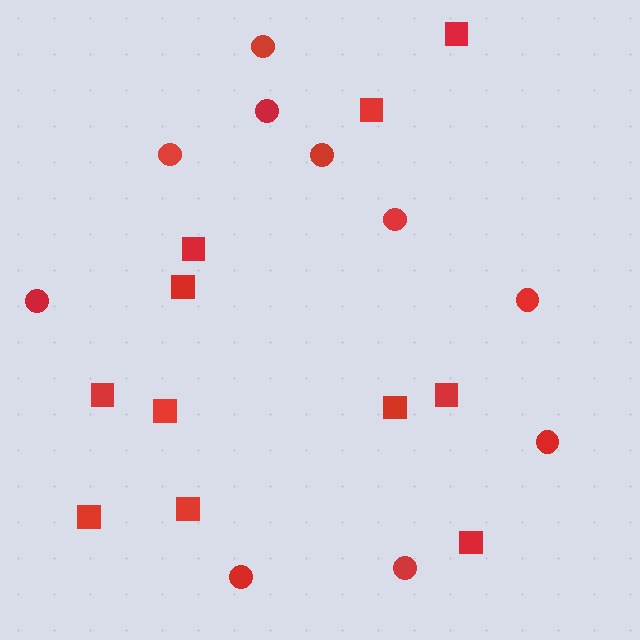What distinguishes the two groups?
There are 2 groups: one group of squares (11) and one group of circles (10).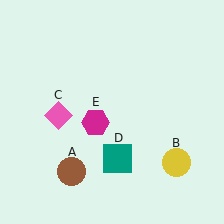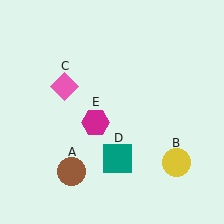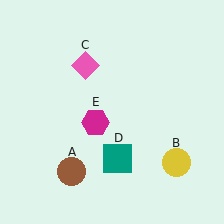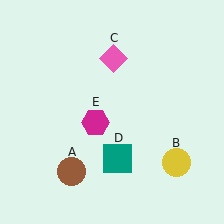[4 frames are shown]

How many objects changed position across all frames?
1 object changed position: pink diamond (object C).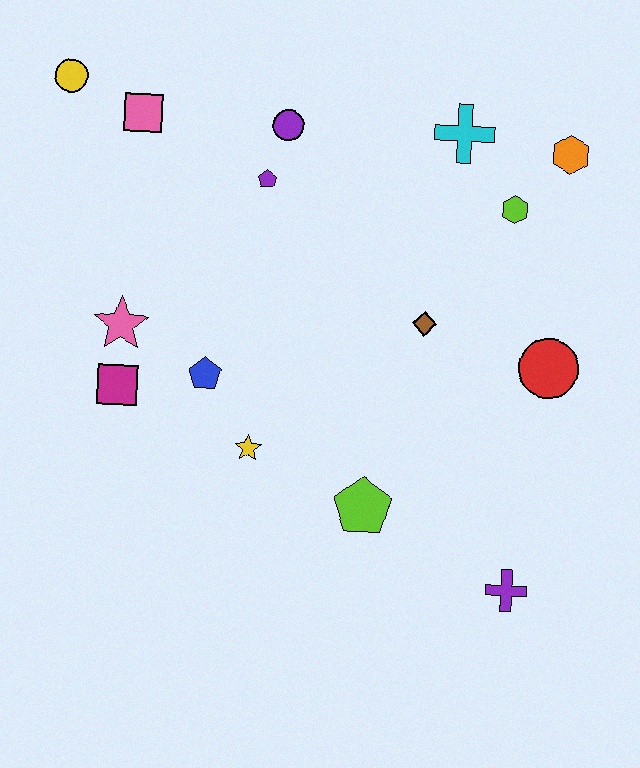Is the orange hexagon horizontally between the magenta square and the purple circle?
No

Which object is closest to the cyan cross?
The lime hexagon is closest to the cyan cross.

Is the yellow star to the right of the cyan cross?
No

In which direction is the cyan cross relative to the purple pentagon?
The cyan cross is to the right of the purple pentagon.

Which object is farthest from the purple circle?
The purple cross is farthest from the purple circle.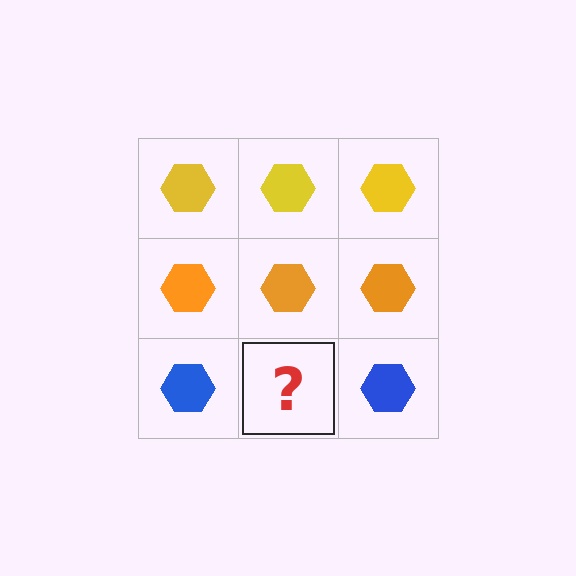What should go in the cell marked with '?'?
The missing cell should contain a blue hexagon.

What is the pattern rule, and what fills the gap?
The rule is that each row has a consistent color. The gap should be filled with a blue hexagon.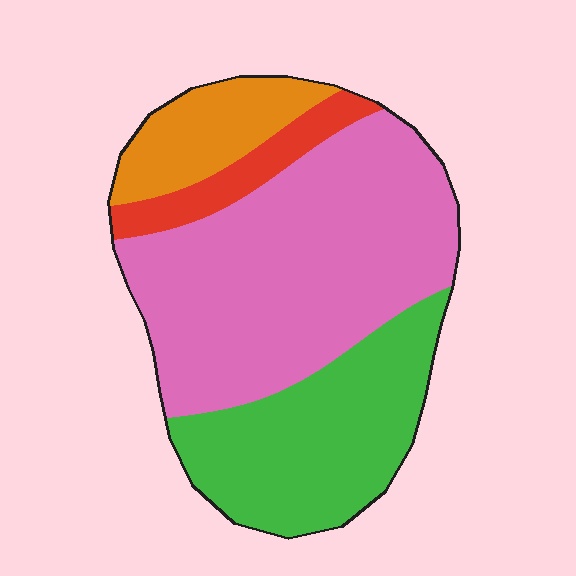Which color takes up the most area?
Pink, at roughly 50%.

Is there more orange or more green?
Green.